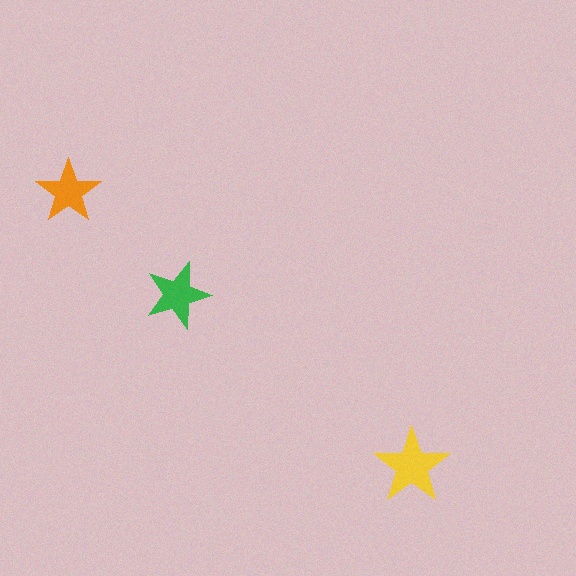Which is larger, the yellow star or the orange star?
The yellow one.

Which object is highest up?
The orange star is topmost.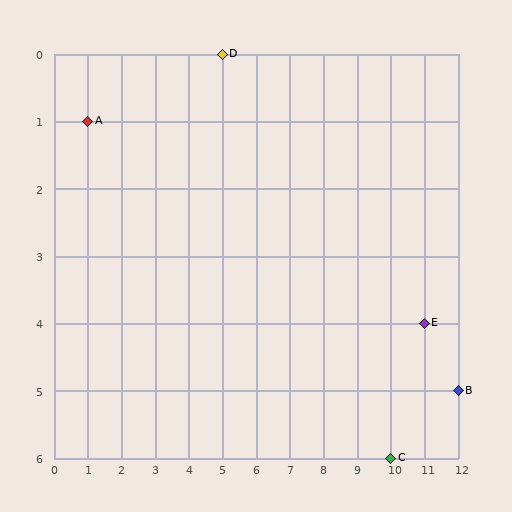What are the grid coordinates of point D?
Point D is at grid coordinates (5, 0).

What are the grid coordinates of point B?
Point B is at grid coordinates (12, 5).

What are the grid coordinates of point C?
Point C is at grid coordinates (10, 6).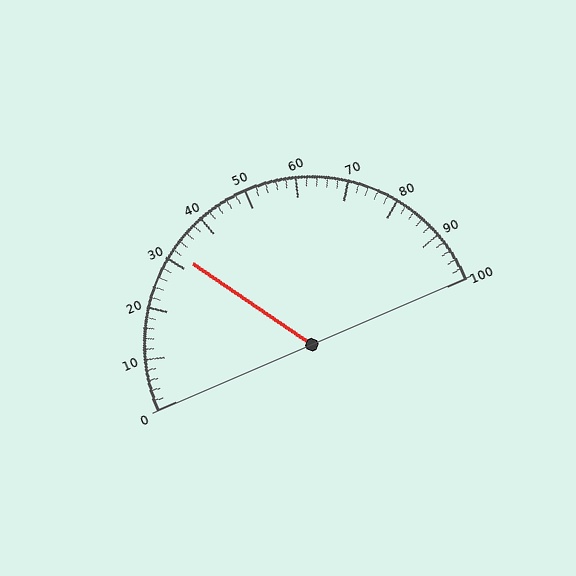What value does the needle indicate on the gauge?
The needle indicates approximately 32.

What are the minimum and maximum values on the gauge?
The gauge ranges from 0 to 100.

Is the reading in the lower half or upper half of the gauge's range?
The reading is in the lower half of the range (0 to 100).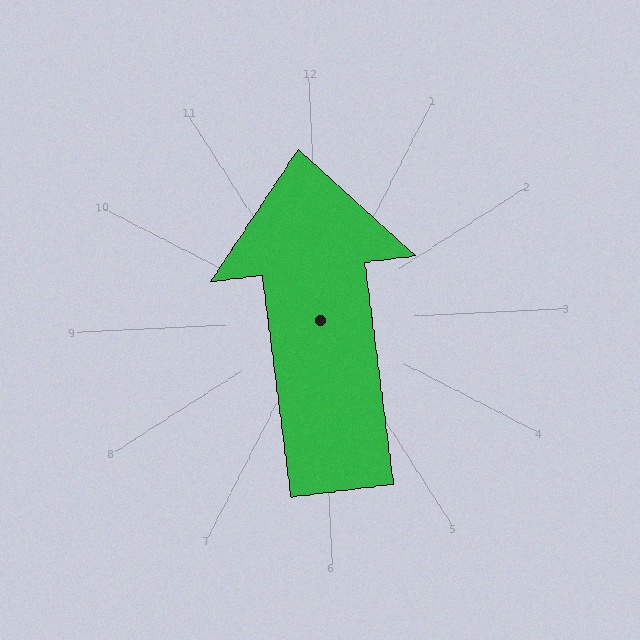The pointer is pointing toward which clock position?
Roughly 12 o'clock.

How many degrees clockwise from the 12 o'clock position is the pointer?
Approximately 355 degrees.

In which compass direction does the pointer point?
North.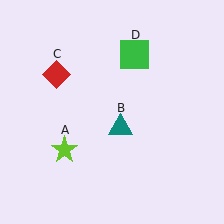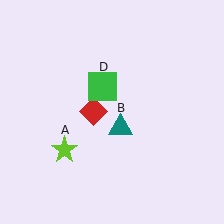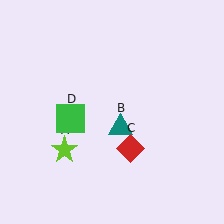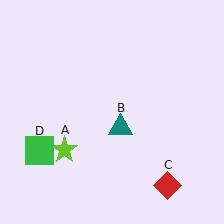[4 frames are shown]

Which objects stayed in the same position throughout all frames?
Lime star (object A) and teal triangle (object B) remained stationary.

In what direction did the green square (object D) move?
The green square (object D) moved down and to the left.